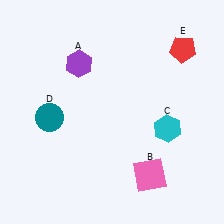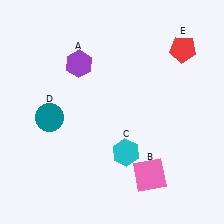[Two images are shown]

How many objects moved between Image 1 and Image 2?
1 object moved between the two images.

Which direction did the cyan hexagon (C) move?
The cyan hexagon (C) moved left.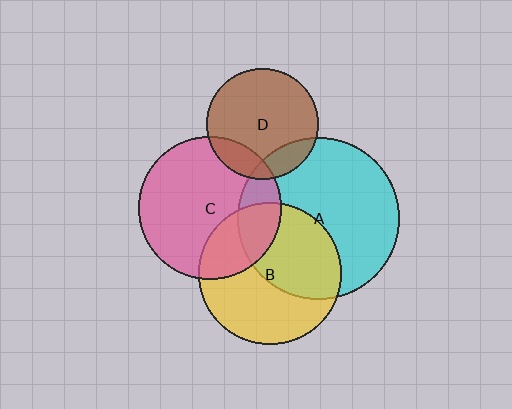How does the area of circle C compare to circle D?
Approximately 1.7 times.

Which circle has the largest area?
Circle A (cyan).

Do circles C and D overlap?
Yes.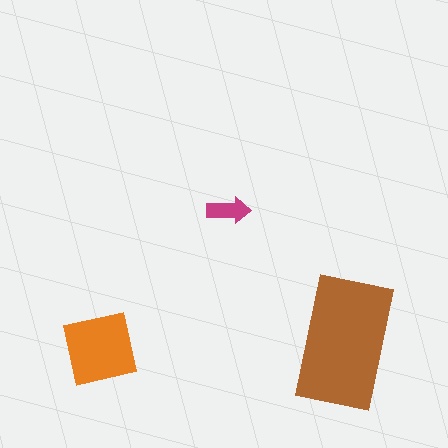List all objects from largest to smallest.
The brown rectangle, the orange square, the magenta arrow.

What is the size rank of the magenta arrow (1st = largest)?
3rd.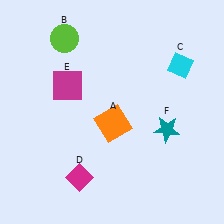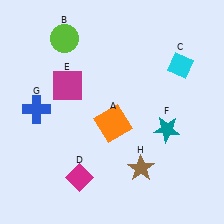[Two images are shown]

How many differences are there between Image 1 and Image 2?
There are 2 differences between the two images.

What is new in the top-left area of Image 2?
A blue cross (G) was added in the top-left area of Image 2.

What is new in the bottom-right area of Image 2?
A brown star (H) was added in the bottom-right area of Image 2.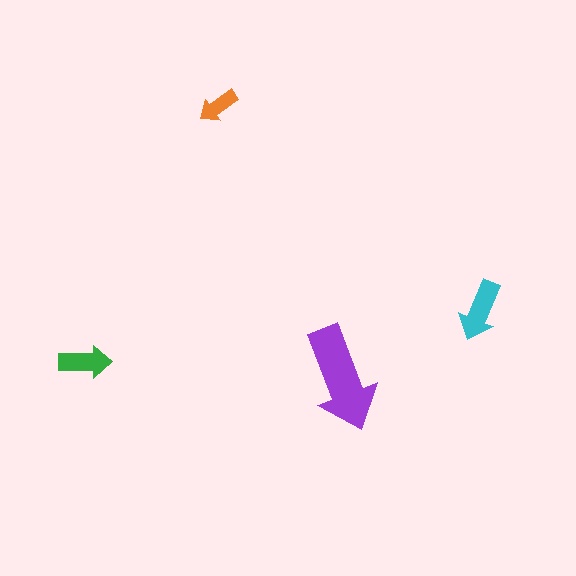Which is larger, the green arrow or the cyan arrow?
The cyan one.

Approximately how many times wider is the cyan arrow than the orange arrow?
About 1.5 times wider.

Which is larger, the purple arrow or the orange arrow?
The purple one.